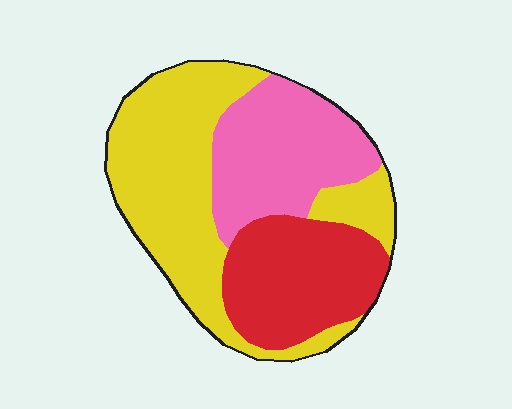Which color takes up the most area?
Yellow, at roughly 45%.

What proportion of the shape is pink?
Pink covers roughly 30% of the shape.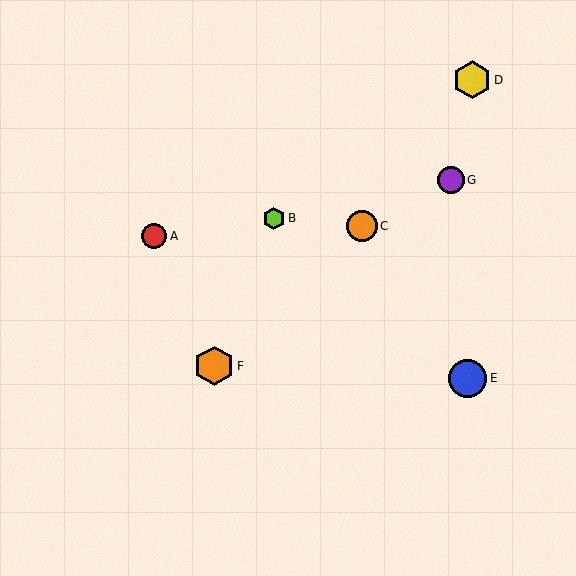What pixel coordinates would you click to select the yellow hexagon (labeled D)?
Click at (472, 80) to select the yellow hexagon D.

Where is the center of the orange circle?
The center of the orange circle is at (362, 226).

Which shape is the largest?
The orange hexagon (labeled F) is the largest.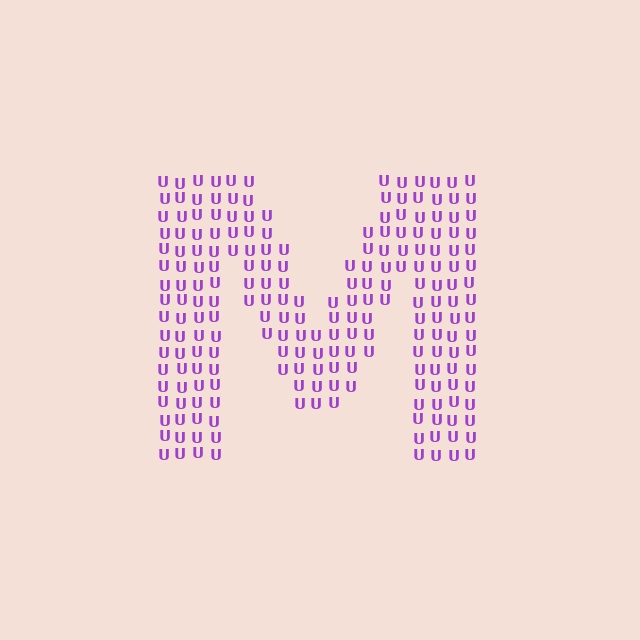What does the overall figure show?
The overall figure shows the letter M.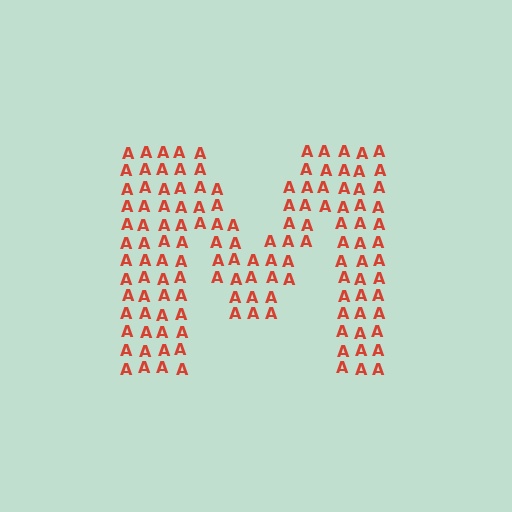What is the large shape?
The large shape is the letter M.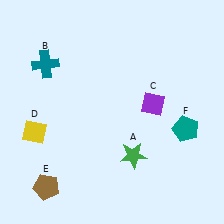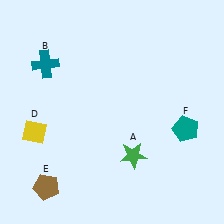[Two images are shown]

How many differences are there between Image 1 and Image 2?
There is 1 difference between the two images.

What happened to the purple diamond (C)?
The purple diamond (C) was removed in Image 2. It was in the top-right area of Image 1.